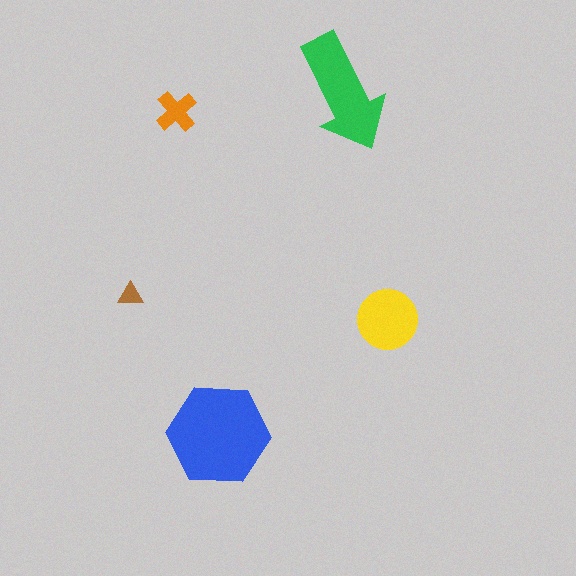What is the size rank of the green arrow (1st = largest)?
2nd.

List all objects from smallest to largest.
The brown triangle, the orange cross, the yellow circle, the green arrow, the blue hexagon.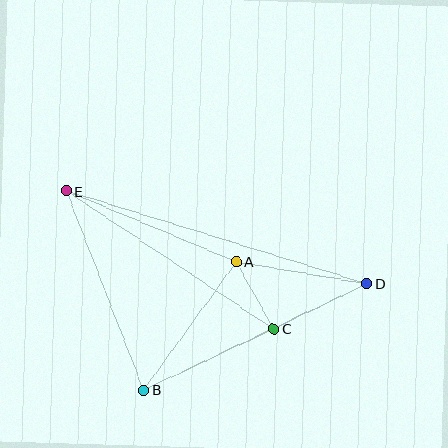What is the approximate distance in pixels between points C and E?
The distance between C and E is approximately 249 pixels.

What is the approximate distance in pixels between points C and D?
The distance between C and D is approximately 104 pixels.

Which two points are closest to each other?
Points A and C are closest to each other.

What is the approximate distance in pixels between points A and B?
The distance between A and B is approximately 158 pixels.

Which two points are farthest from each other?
Points D and E are farthest from each other.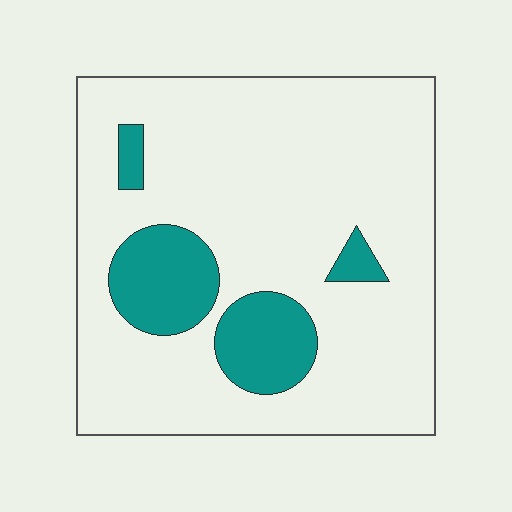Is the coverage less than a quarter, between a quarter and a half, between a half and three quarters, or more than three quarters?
Less than a quarter.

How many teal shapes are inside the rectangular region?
4.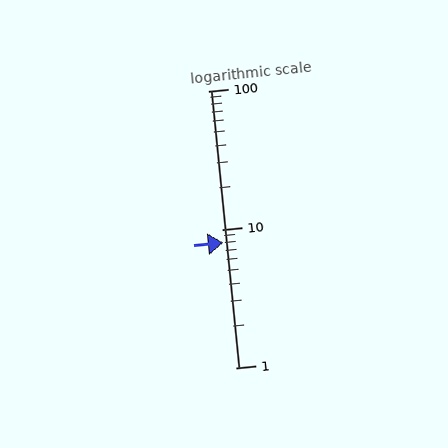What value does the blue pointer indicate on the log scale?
The pointer indicates approximately 8.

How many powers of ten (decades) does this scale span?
The scale spans 2 decades, from 1 to 100.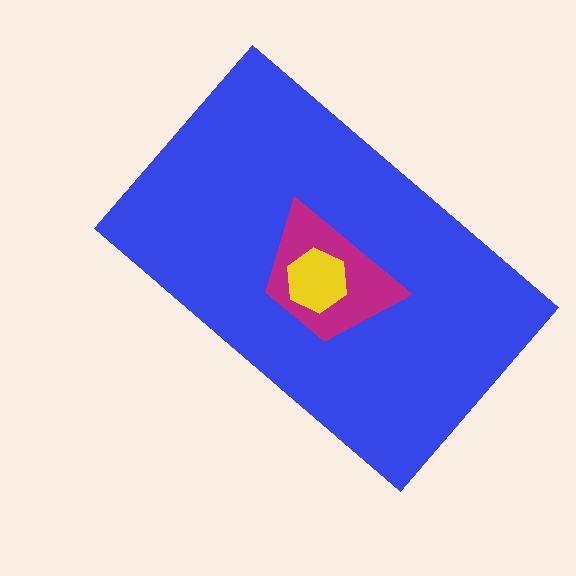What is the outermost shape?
The blue rectangle.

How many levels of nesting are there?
3.